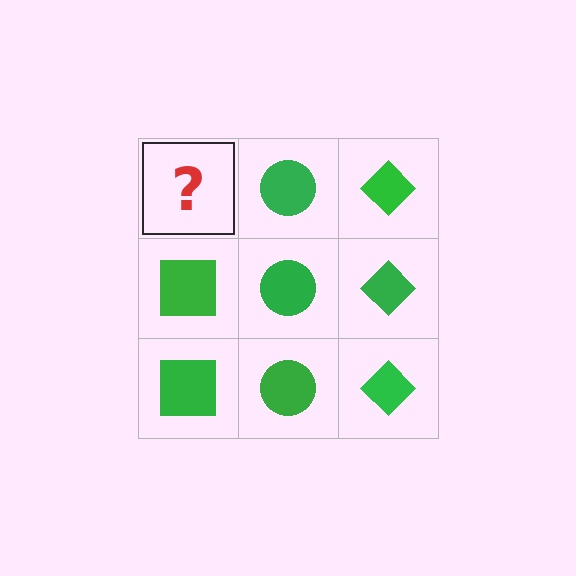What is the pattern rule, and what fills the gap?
The rule is that each column has a consistent shape. The gap should be filled with a green square.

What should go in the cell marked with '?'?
The missing cell should contain a green square.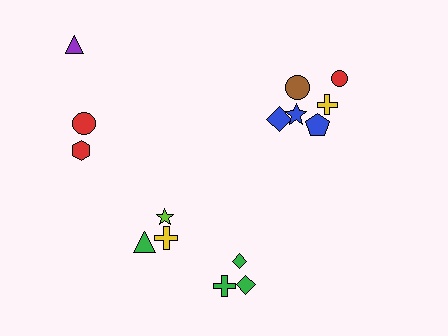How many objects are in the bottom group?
There are 6 objects.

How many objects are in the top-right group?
There are 6 objects.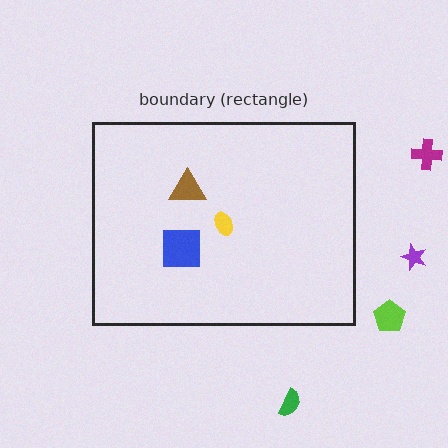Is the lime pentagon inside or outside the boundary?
Outside.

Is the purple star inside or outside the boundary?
Outside.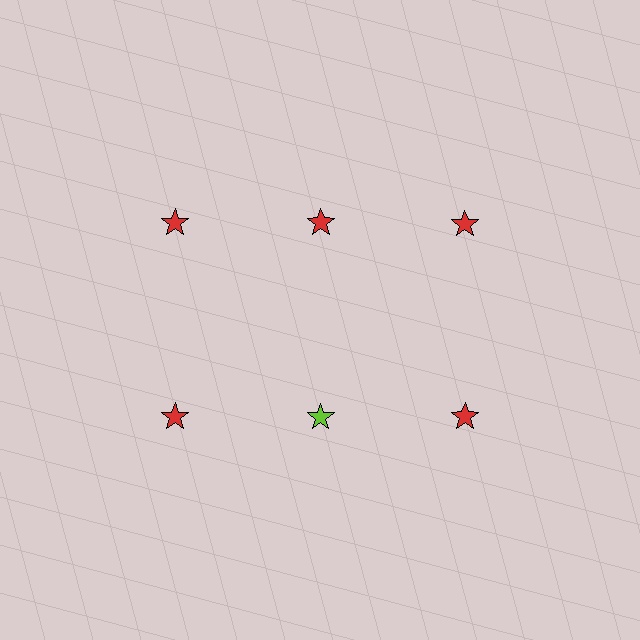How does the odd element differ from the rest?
It has a different color: lime instead of red.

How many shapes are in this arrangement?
There are 6 shapes arranged in a grid pattern.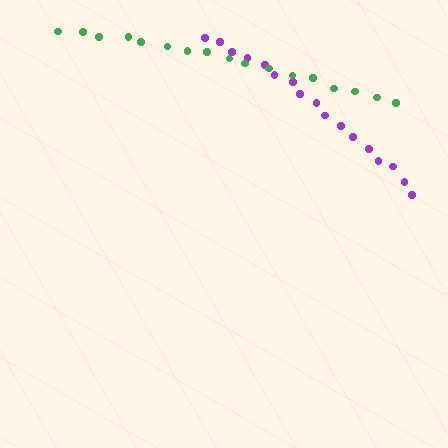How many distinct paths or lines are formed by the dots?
There are 2 distinct paths.